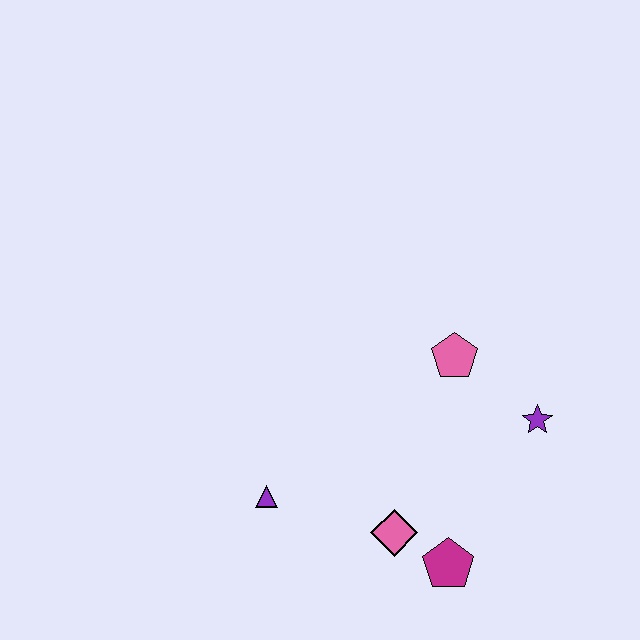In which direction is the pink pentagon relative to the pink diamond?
The pink pentagon is above the pink diamond.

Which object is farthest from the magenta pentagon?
The pink pentagon is farthest from the magenta pentagon.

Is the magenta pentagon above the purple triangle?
No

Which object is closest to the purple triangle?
The pink diamond is closest to the purple triangle.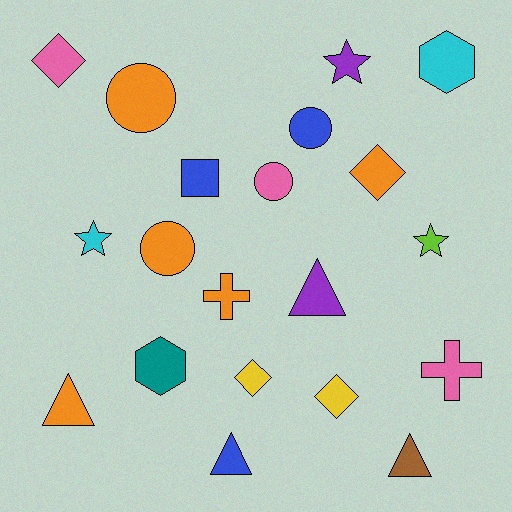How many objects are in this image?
There are 20 objects.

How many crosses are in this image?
There are 2 crosses.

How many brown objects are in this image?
There is 1 brown object.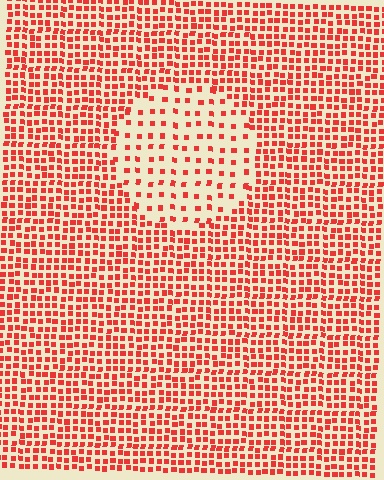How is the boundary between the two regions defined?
The boundary is defined by a change in element density (approximately 2.4x ratio). All elements are the same color, size, and shape.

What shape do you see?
I see a circle.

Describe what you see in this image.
The image contains small red elements arranged at two different densities. A circle-shaped region is visible where the elements are less densely packed than the surrounding area.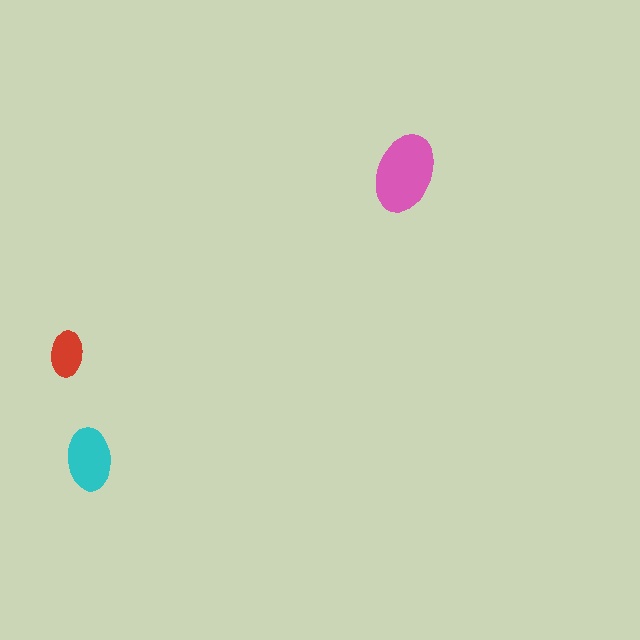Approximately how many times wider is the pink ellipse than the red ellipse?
About 1.5 times wider.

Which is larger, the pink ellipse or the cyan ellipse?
The pink one.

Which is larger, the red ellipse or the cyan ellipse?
The cyan one.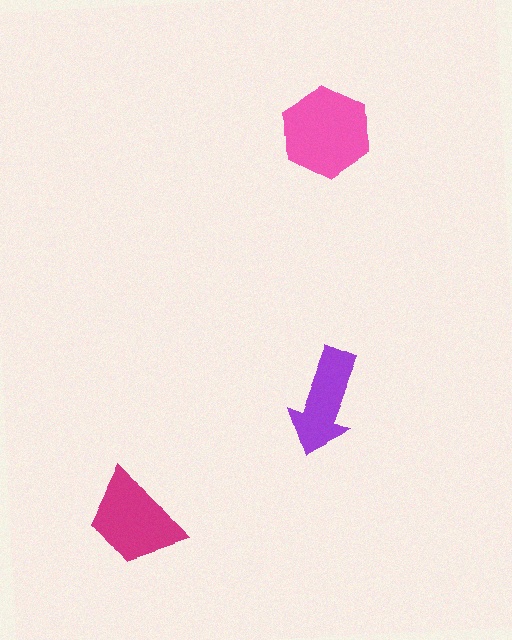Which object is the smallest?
The purple arrow.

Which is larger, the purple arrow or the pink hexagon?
The pink hexagon.